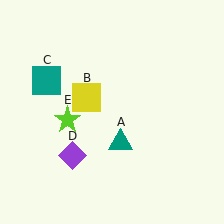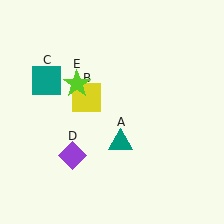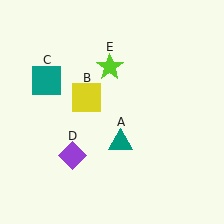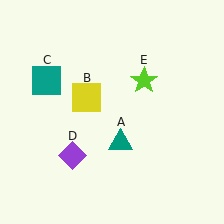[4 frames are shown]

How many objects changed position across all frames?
1 object changed position: lime star (object E).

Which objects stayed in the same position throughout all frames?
Teal triangle (object A) and yellow square (object B) and teal square (object C) and purple diamond (object D) remained stationary.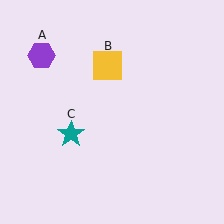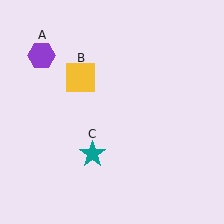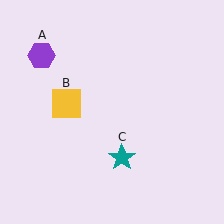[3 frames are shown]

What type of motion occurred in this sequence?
The yellow square (object B), teal star (object C) rotated counterclockwise around the center of the scene.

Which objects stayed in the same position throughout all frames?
Purple hexagon (object A) remained stationary.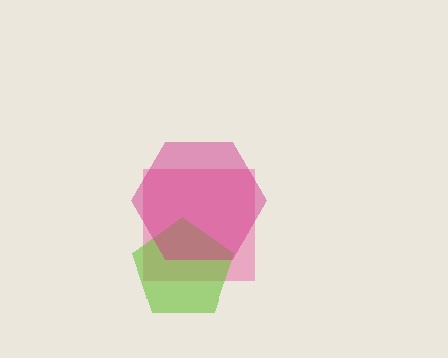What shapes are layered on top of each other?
The layered shapes are: a pink square, a lime pentagon, a magenta hexagon.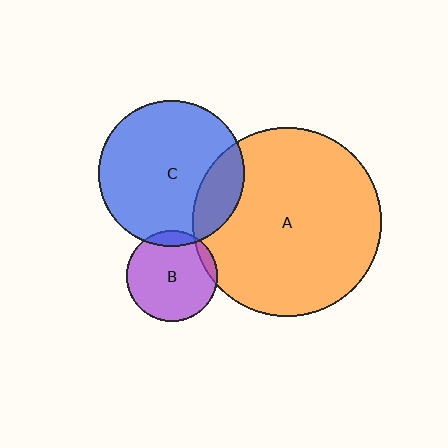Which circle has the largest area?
Circle A (orange).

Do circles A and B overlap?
Yes.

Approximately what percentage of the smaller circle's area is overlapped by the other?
Approximately 5%.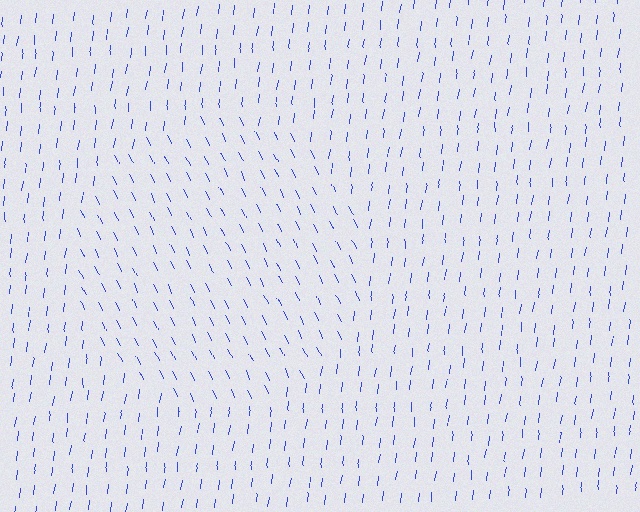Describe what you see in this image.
The image is filled with small blue line segments. A circle region in the image has lines oriented differently from the surrounding lines, creating a visible texture boundary.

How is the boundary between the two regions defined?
The boundary is defined purely by a change in line orientation (approximately 33 degrees difference). All lines are the same color and thickness.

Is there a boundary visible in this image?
Yes, there is a texture boundary formed by a change in line orientation.